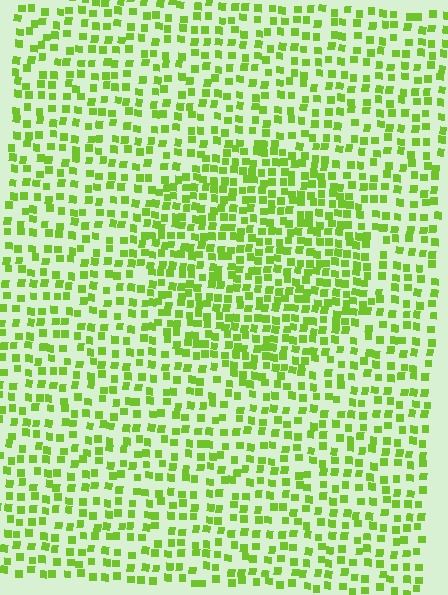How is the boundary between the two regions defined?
The boundary is defined by a change in element density (approximately 1.7x ratio). All elements are the same color, size, and shape.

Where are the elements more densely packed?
The elements are more densely packed inside the circle boundary.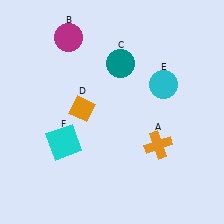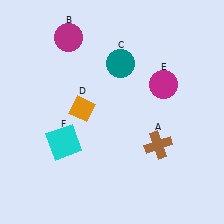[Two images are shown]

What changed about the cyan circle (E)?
In Image 1, E is cyan. In Image 2, it changed to magenta.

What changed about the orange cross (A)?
In Image 1, A is orange. In Image 2, it changed to brown.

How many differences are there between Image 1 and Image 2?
There are 2 differences between the two images.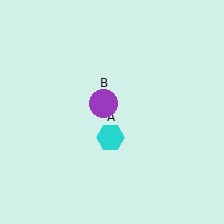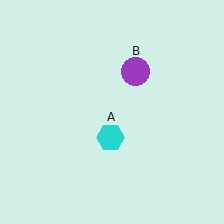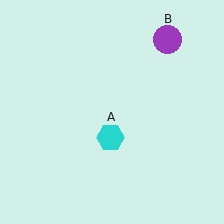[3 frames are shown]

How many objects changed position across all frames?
1 object changed position: purple circle (object B).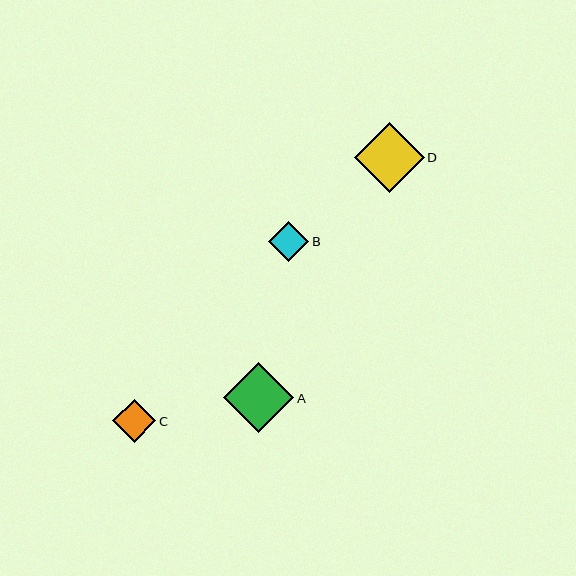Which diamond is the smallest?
Diamond B is the smallest with a size of approximately 40 pixels.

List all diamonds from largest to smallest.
From largest to smallest: A, D, C, B.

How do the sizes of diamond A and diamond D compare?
Diamond A and diamond D are approximately the same size.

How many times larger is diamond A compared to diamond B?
Diamond A is approximately 1.8 times the size of diamond B.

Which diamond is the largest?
Diamond A is the largest with a size of approximately 70 pixels.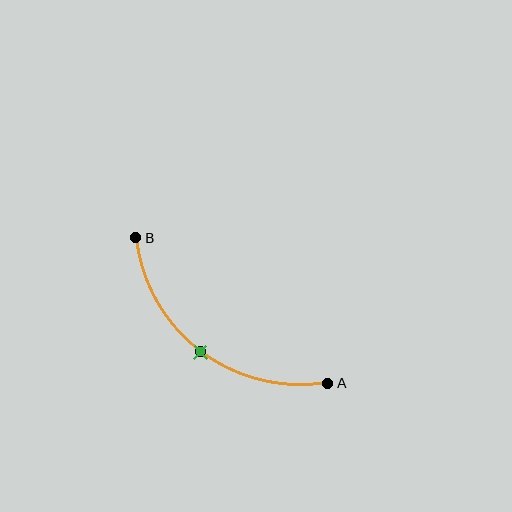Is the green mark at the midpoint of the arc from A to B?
Yes. The green mark lies on the arc at equal arc-length from both A and B — it is the arc midpoint.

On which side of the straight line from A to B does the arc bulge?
The arc bulges below and to the left of the straight line connecting A and B.